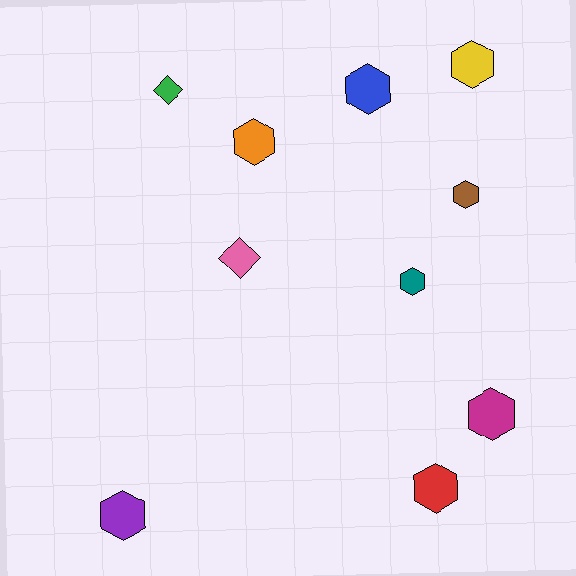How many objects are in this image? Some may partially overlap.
There are 10 objects.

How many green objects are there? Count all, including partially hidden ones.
There is 1 green object.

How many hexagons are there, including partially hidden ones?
There are 8 hexagons.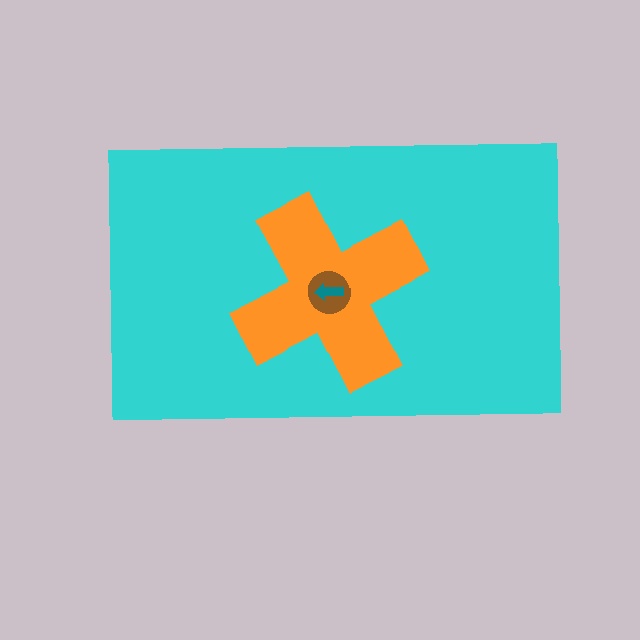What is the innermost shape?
The teal arrow.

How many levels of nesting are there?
4.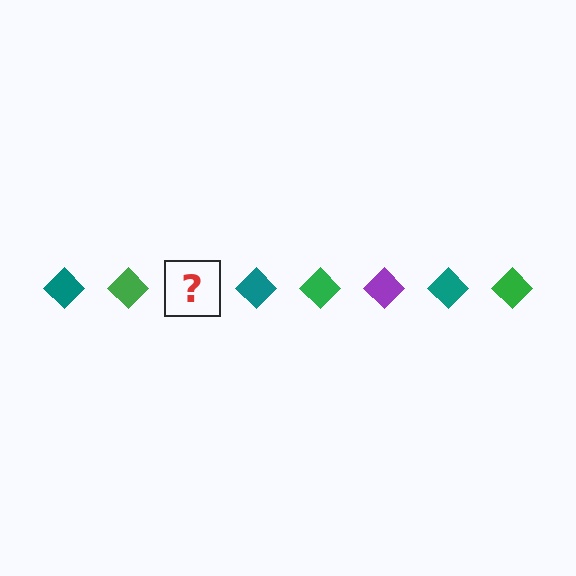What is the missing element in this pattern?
The missing element is a purple diamond.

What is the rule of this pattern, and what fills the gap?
The rule is that the pattern cycles through teal, green, purple diamonds. The gap should be filled with a purple diamond.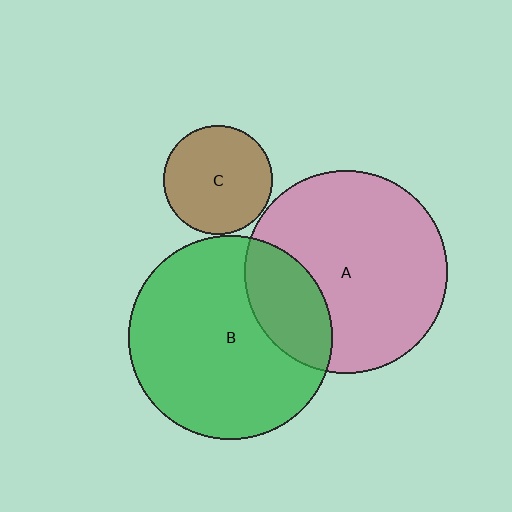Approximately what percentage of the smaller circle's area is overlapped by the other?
Approximately 25%.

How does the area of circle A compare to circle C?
Approximately 3.5 times.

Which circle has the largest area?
Circle B (green).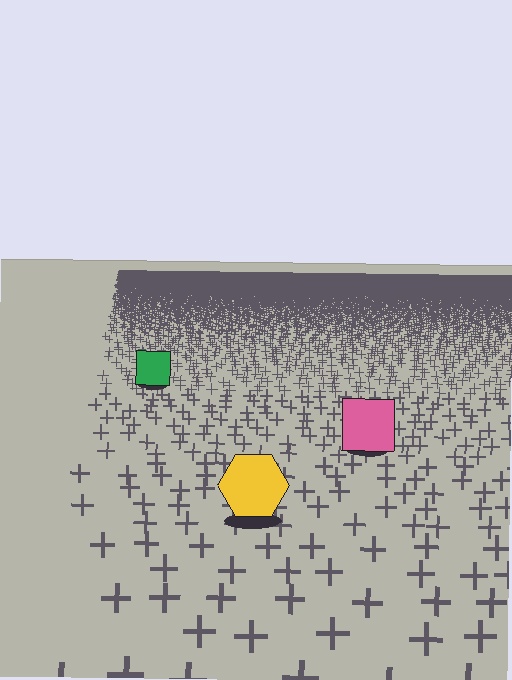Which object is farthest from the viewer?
The green square is farthest from the viewer. It appears smaller and the ground texture around it is denser.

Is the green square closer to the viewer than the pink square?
No. The pink square is closer — you can tell from the texture gradient: the ground texture is coarser near it.